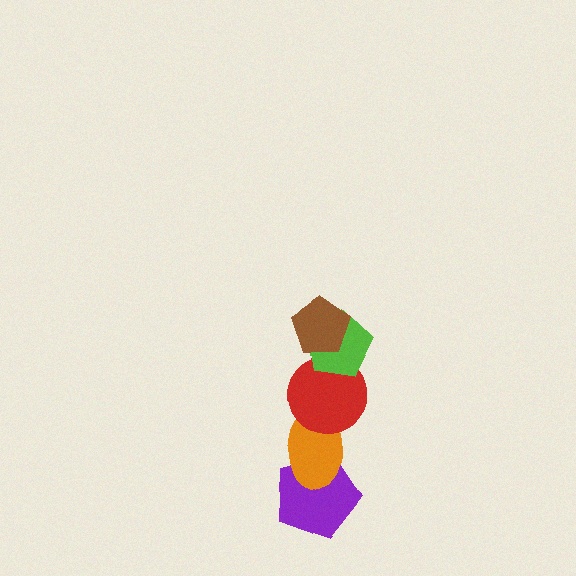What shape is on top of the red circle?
The lime pentagon is on top of the red circle.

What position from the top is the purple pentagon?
The purple pentagon is 5th from the top.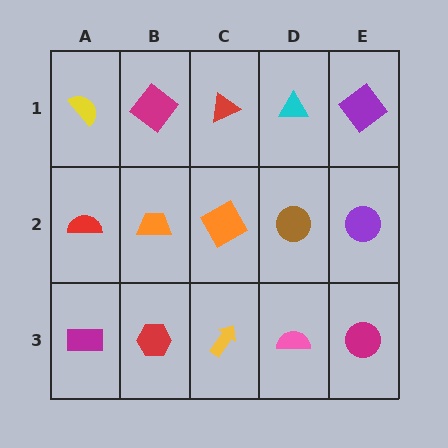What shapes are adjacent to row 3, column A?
A red semicircle (row 2, column A), a red hexagon (row 3, column B).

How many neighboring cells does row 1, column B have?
3.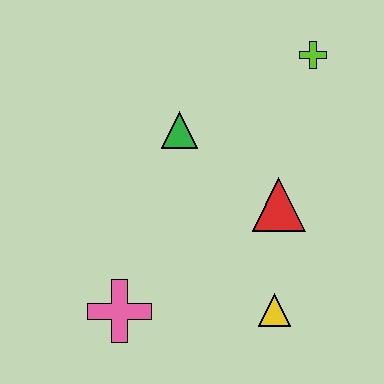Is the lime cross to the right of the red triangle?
Yes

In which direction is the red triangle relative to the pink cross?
The red triangle is to the right of the pink cross.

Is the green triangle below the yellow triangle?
No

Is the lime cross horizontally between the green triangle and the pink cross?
No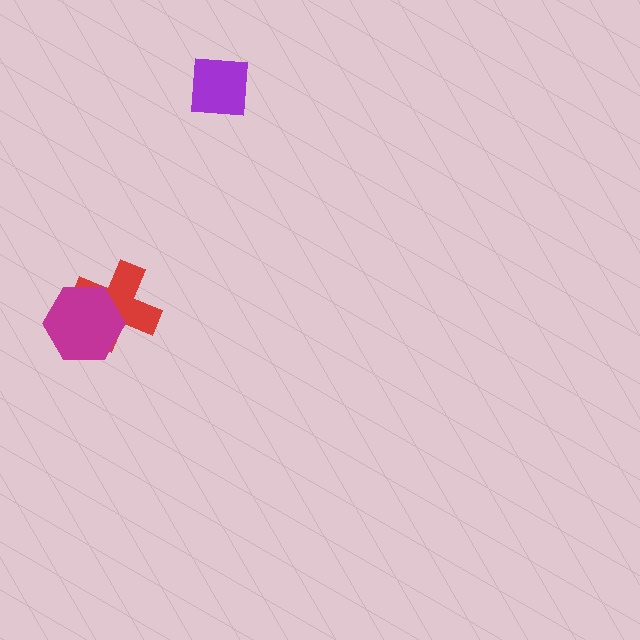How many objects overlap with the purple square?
0 objects overlap with the purple square.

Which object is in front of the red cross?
The magenta hexagon is in front of the red cross.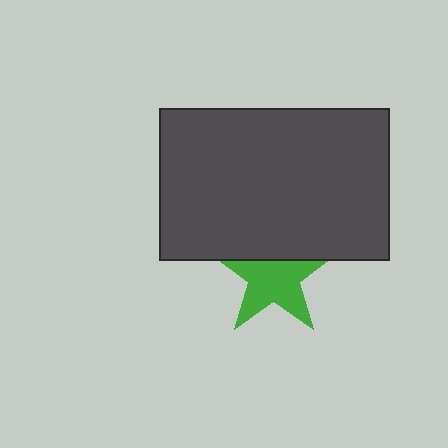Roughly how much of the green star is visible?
Most of it is visible (roughly 68%).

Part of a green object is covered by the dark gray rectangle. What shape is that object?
It is a star.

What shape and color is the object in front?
The object in front is a dark gray rectangle.